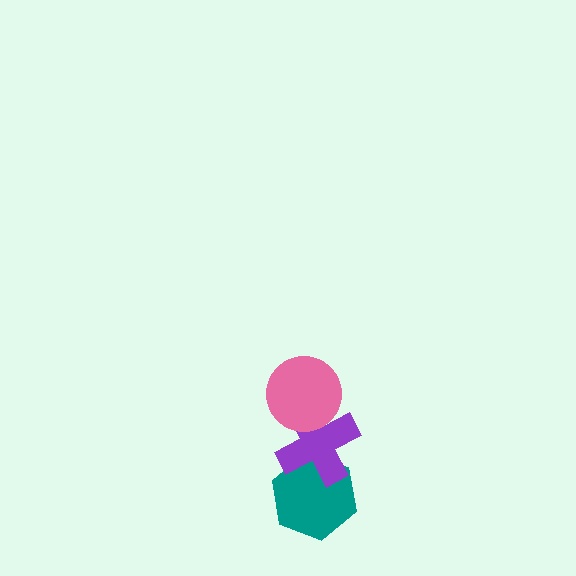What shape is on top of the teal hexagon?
The purple cross is on top of the teal hexagon.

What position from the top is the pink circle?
The pink circle is 1st from the top.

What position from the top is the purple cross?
The purple cross is 2nd from the top.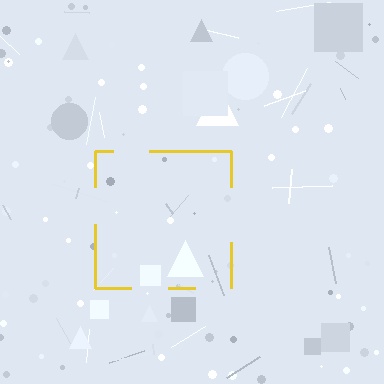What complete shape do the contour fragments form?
The contour fragments form a square.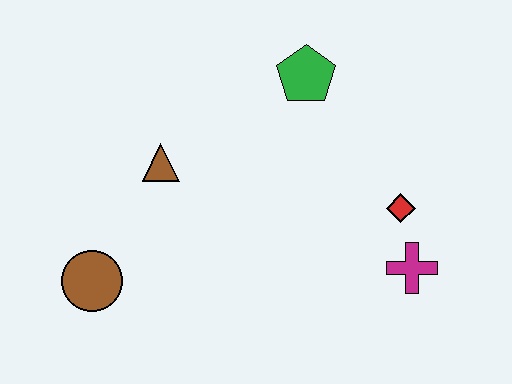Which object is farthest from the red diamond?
The brown circle is farthest from the red diamond.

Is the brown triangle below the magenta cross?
No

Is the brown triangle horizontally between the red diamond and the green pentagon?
No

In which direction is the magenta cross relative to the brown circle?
The magenta cross is to the right of the brown circle.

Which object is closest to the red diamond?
The magenta cross is closest to the red diamond.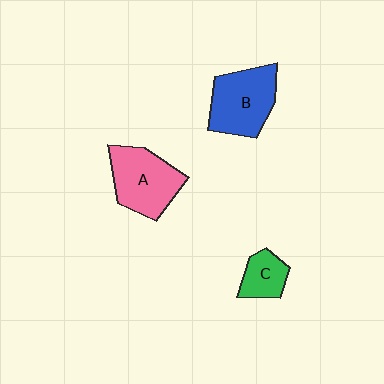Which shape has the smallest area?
Shape C (green).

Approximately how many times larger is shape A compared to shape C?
Approximately 2.1 times.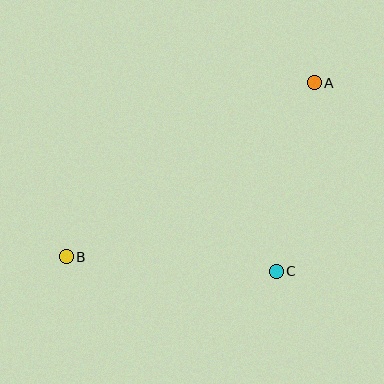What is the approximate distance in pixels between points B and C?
The distance between B and C is approximately 211 pixels.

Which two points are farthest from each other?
Points A and B are farthest from each other.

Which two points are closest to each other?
Points A and C are closest to each other.